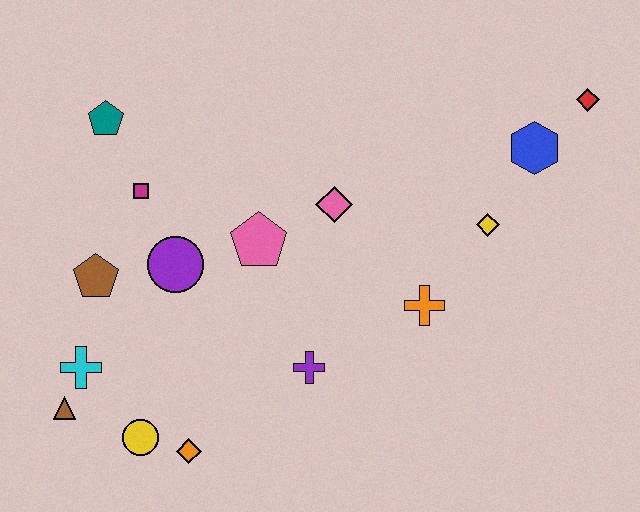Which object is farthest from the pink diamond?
The brown triangle is farthest from the pink diamond.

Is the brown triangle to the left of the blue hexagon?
Yes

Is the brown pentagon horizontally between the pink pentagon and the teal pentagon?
No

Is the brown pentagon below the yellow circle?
No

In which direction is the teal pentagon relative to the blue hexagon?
The teal pentagon is to the left of the blue hexagon.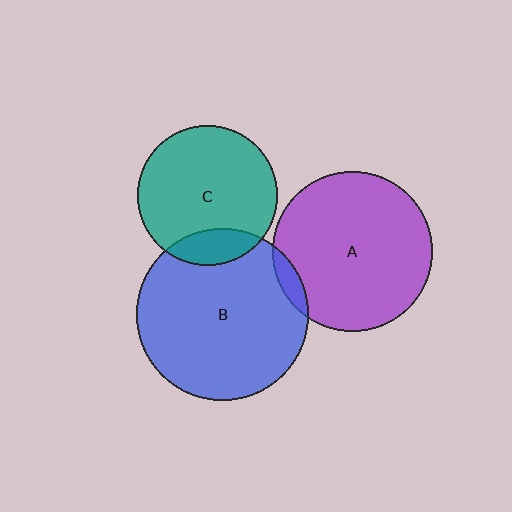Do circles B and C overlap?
Yes.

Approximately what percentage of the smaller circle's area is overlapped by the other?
Approximately 15%.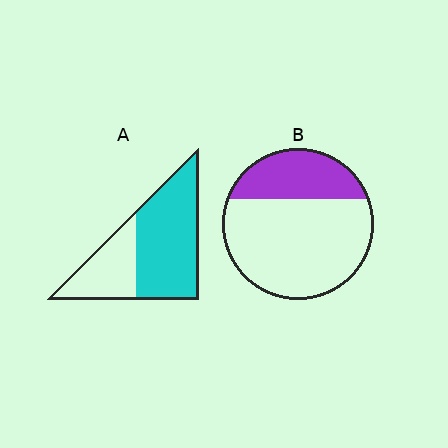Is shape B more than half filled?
No.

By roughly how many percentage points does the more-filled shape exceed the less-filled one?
By roughly 35 percentage points (A over B).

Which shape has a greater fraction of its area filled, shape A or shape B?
Shape A.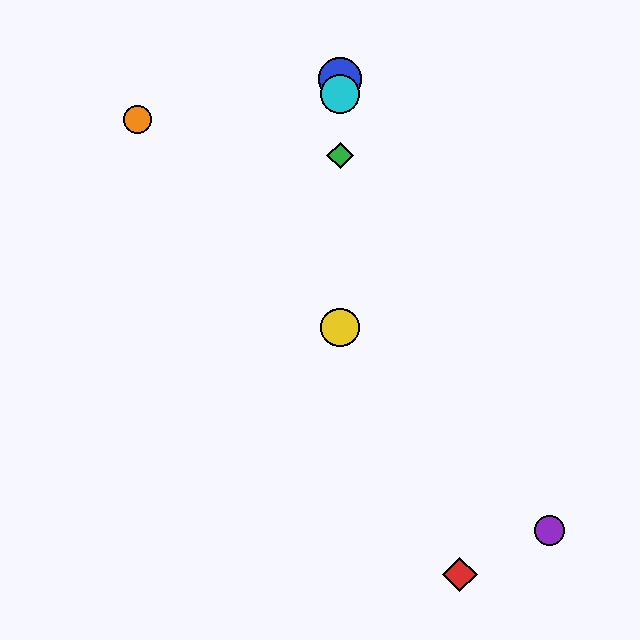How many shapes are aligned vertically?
4 shapes (the blue circle, the green diamond, the yellow circle, the cyan circle) are aligned vertically.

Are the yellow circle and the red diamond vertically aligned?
No, the yellow circle is at x≈340 and the red diamond is at x≈460.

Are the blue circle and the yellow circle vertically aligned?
Yes, both are at x≈340.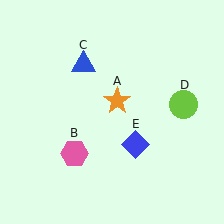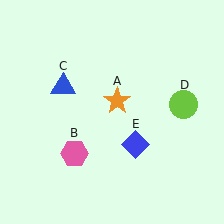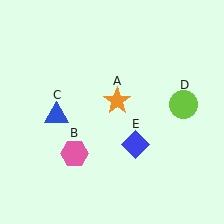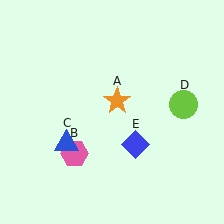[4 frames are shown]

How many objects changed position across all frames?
1 object changed position: blue triangle (object C).